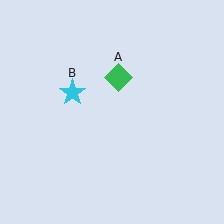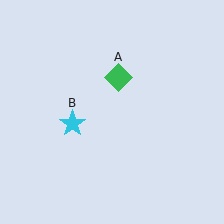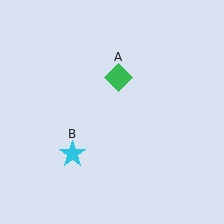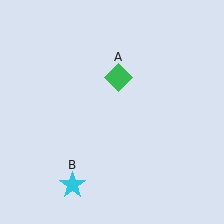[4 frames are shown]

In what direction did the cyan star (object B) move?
The cyan star (object B) moved down.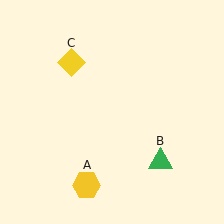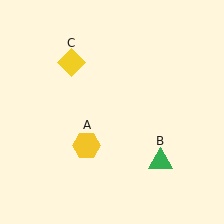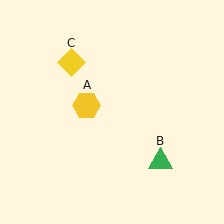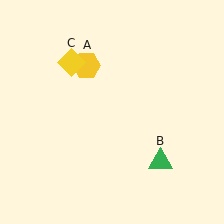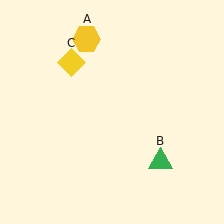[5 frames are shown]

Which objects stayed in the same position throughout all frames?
Green triangle (object B) and yellow diamond (object C) remained stationary.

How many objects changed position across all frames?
1 object changed position: yellow hexagon (object A).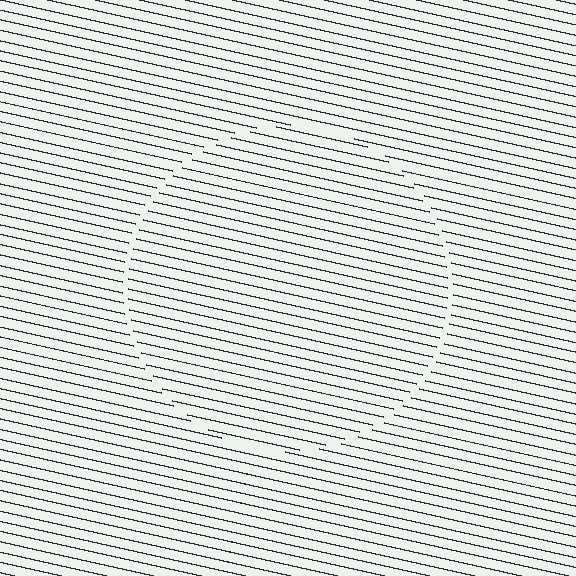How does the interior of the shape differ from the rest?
The interior of the shape contains the same grating, shifted by half a period — the contour is defined by the phase discontinuity where line-ends from the inner and outer gratings abut.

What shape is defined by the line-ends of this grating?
An illusory circle. The interior of the shape contains the same grating, shifted by half a period — the contour is defined by the phase discontinuity where line-ends from the inner and outer gratings abut.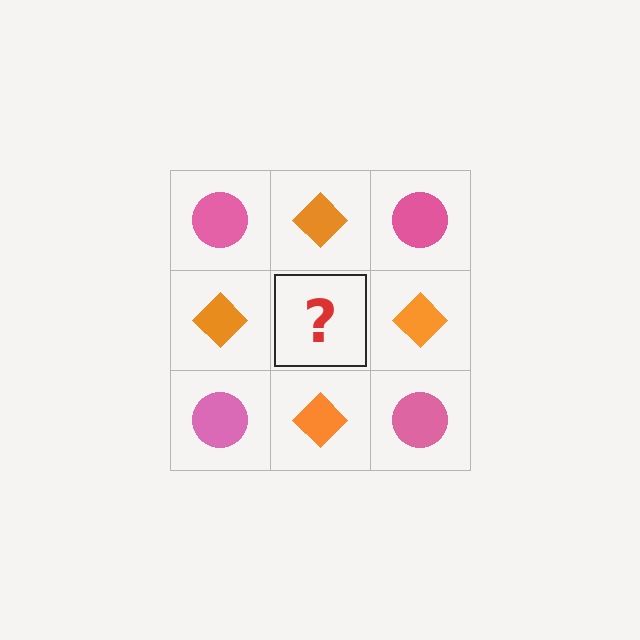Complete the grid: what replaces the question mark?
The question mark should be replaced with a pink circle.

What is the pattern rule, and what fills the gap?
The rule is that it alternates pink circle and orange diamond in a checkerboard pattern. The gap should be filled with a pink circle.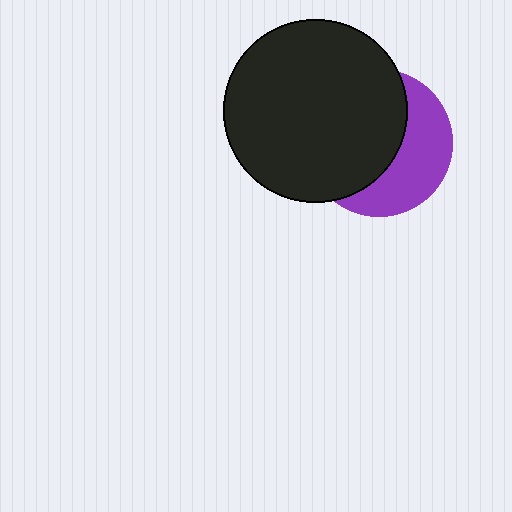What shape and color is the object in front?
The object in front is a black circle.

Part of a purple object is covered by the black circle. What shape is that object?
It is a circle.